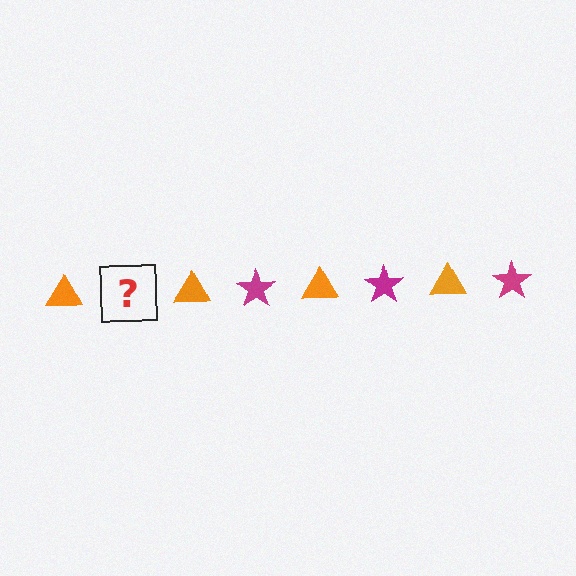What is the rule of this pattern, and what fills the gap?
The rule is that the pattern alternates between orange triangle and magenta star. The gap should be filled with a magenta star.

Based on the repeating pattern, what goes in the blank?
The blank should be a magenta star.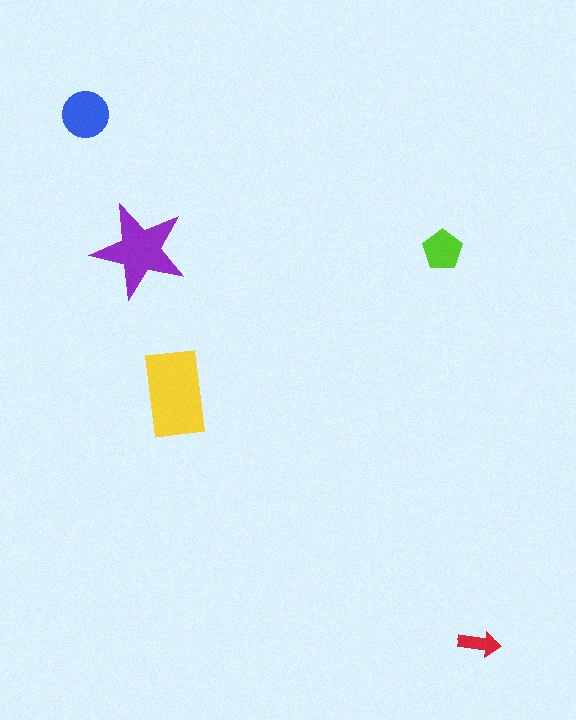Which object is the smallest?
The red arrow.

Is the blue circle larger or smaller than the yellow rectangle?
Smaller.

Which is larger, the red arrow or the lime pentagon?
The lime pentagon.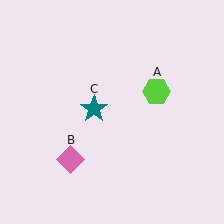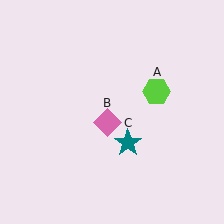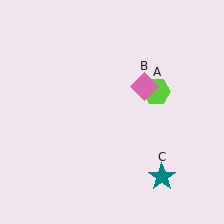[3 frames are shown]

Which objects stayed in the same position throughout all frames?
Lime hexagon (object A) remained stationary.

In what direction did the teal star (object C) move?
The teal star (object C) moved down and to the right.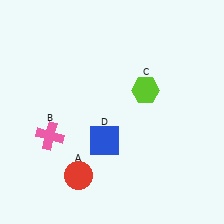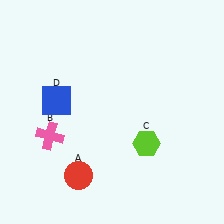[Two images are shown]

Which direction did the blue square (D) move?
The blue square (D) moved left.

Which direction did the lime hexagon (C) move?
The lime hexagon (C) moved down.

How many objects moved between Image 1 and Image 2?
2 objects moved between the two images.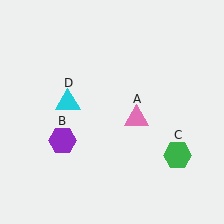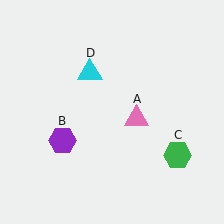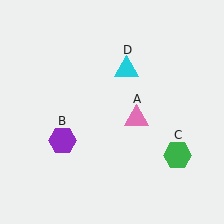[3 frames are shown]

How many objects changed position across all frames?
1 object changed position: cyan triangle (object D).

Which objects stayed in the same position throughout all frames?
Pink triangle (object A) and purple hexagon (object B) and green hexagon (object C) remained stationary.